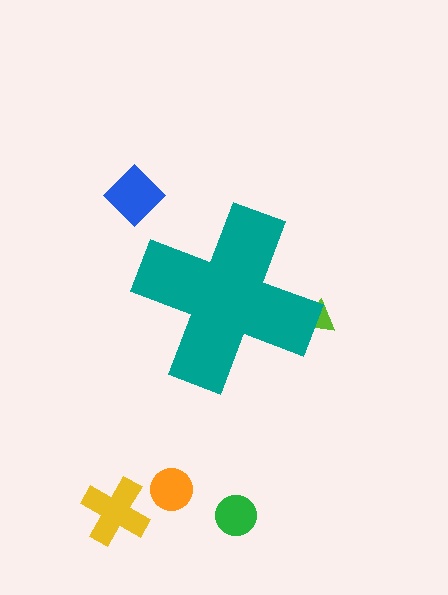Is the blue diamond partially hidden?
No, the blue diamond is fully visible.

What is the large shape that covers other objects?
A teal cross.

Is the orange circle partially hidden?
No, the orange circle is fully visible.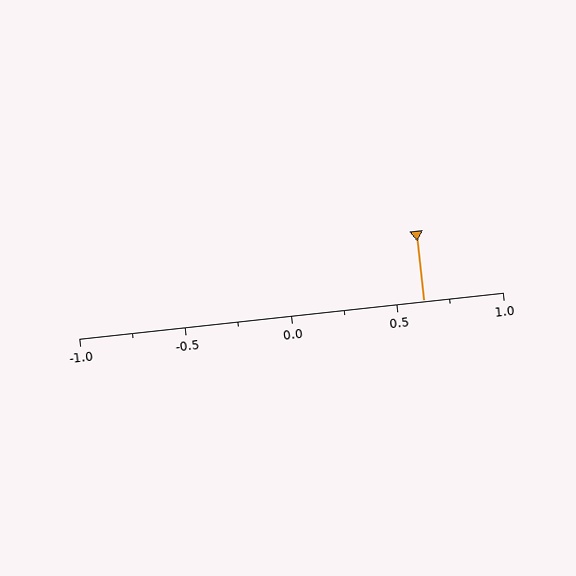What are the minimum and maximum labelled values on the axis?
The axis runs from -1.0 to 1.0.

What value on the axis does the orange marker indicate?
The marker indicates approximately 0.62.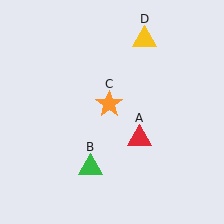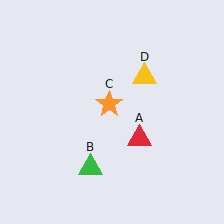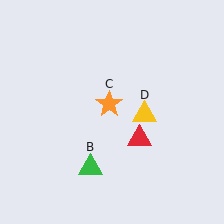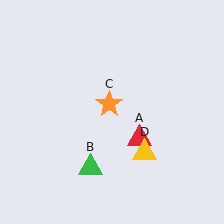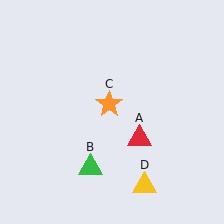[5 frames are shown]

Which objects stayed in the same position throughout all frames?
Red triangle (object A) and green triangle (object B) and orange star (object C) remained stationary.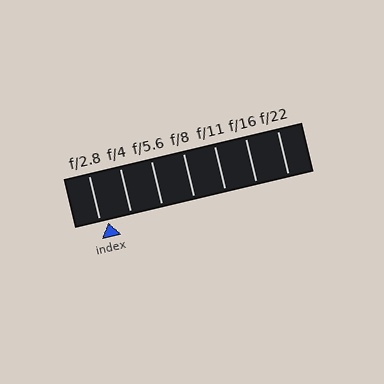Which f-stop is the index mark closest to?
The index mark is closest to f/2.8.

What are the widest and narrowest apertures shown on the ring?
The widest aperture shown is f/2.8 and the narrowest is f/22.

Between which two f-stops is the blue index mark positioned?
The index mark is between f/2.8 and f/4.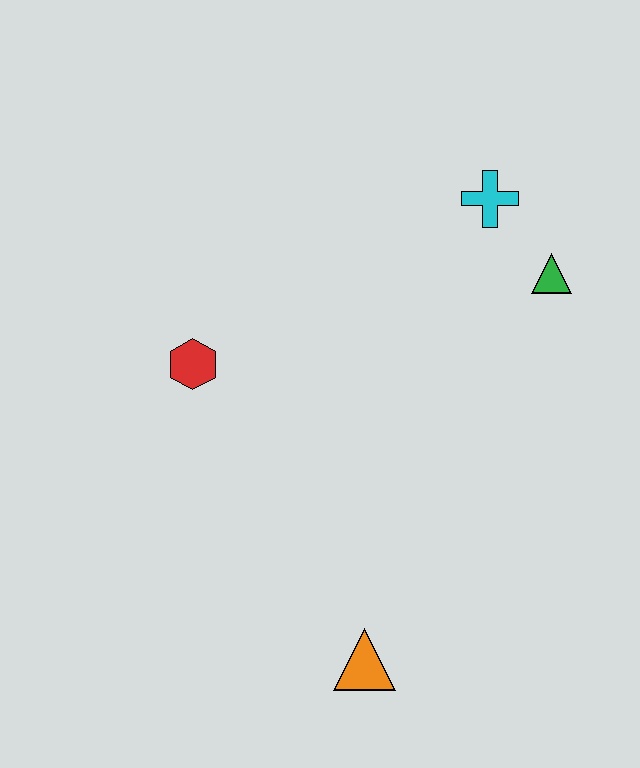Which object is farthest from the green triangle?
The orange triangle is farthest from the green triangle.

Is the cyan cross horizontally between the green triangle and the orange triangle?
Yes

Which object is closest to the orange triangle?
The red hexagon is closest to the orange triangle.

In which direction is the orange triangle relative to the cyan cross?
The orange triangle is below the cyan cross.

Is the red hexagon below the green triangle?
Yes